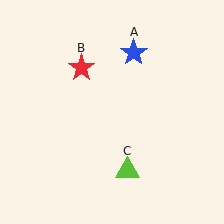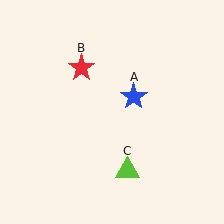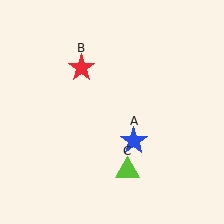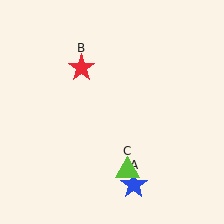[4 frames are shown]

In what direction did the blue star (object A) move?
The blue star (object A) moved down.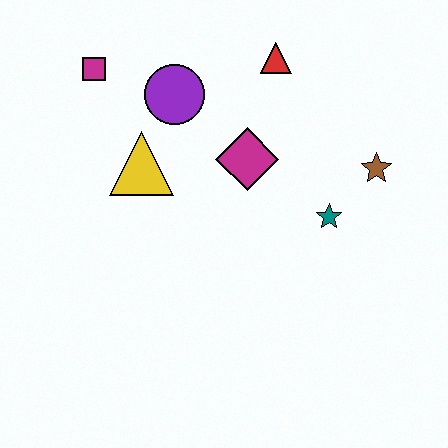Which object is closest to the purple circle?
The yellow triangle is closest to the purple circle.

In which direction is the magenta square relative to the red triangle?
The magenta square is to the left of the red triangle.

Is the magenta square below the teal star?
No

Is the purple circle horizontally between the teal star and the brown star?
No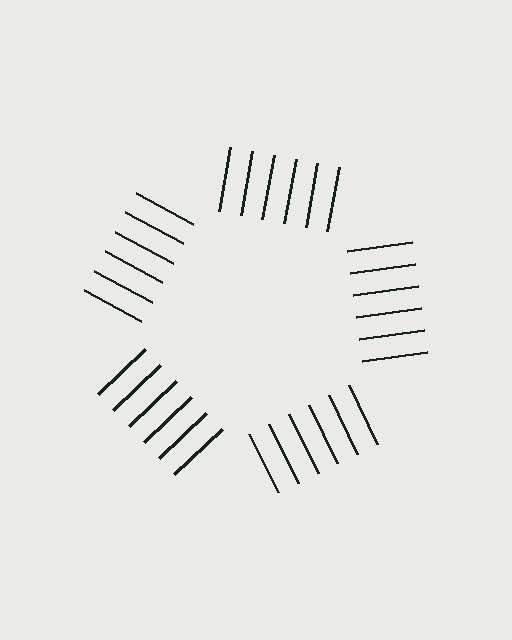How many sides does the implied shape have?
5 sides — the line-ends trace a pentagon.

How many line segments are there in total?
30 — 6 along each of the 5 edges.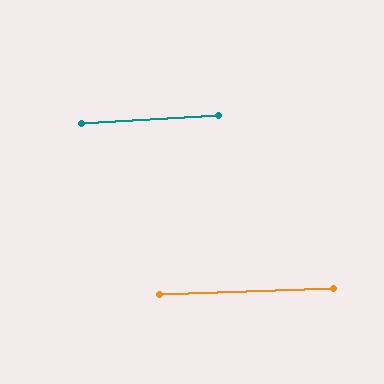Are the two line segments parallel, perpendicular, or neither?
Parallel — their directions differ by only 1.7°.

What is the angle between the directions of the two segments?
Approximately 2 degrees.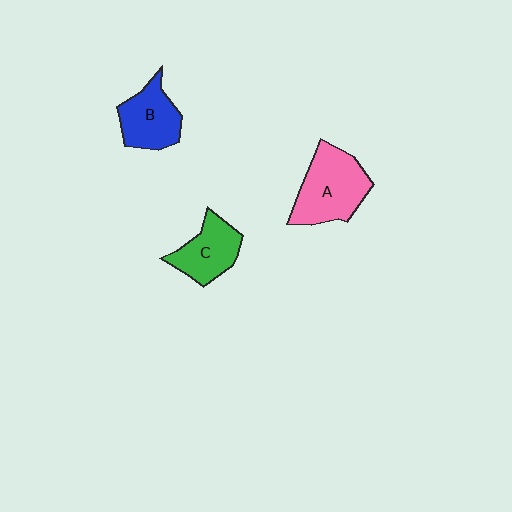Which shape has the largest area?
Shape A (pink).